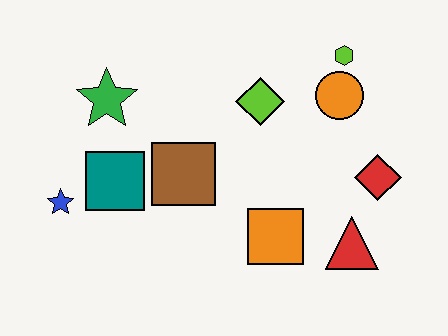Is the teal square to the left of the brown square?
Yes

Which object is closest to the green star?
The teal square is closest to the green star.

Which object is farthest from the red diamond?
The blue star is farthest from the red diamond.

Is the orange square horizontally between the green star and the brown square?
No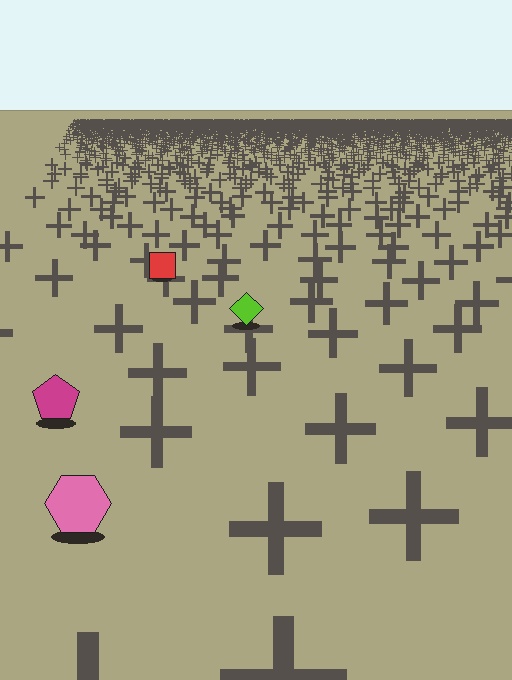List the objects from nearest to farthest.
From nearest to farthest: the pink hexagon, the magenta pentagon, the lime diamond, the red square.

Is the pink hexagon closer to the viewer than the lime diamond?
Yes. The pink hexagon is closer — you can tell from the texture gradient: the ground texture is coarser near it.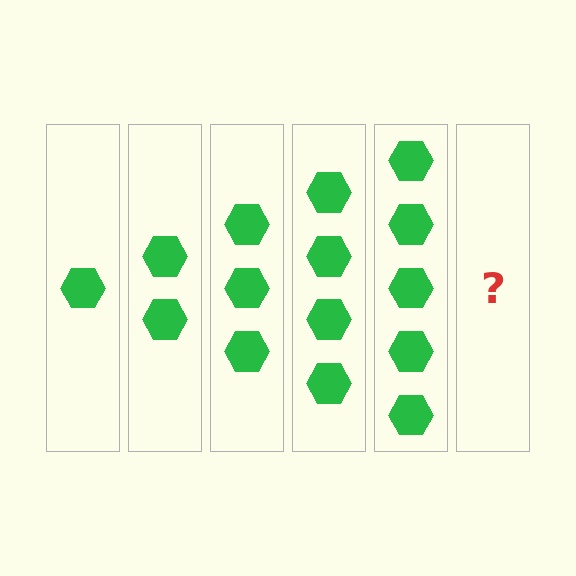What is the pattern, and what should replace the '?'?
The pattern is that each step adds one more hexagon. The '?' should be 6 hexagons.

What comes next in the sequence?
The next element should be 6 hexagons.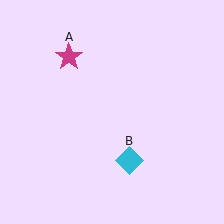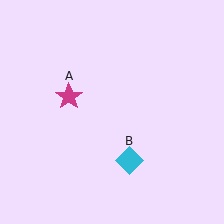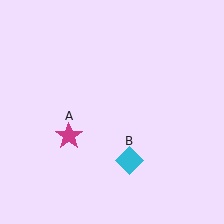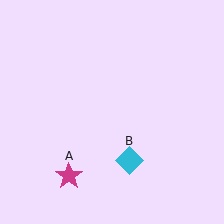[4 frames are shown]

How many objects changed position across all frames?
1 object changed position: magenta star (object A).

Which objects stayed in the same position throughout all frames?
Cyan diamond (object B) remained stationary.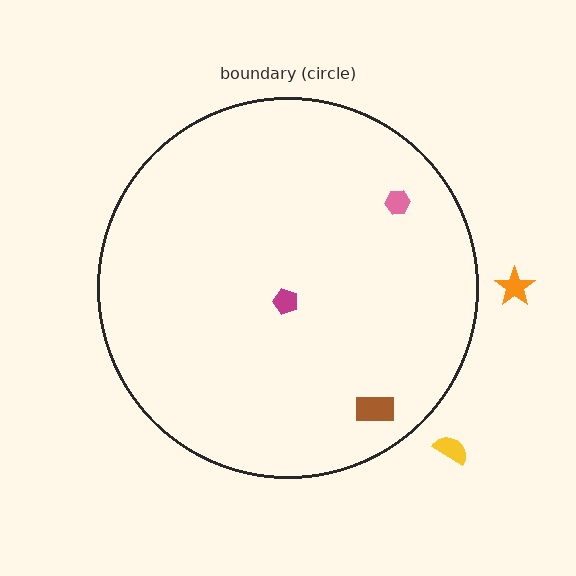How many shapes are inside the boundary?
3 inside, 2 outside.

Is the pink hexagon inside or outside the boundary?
Inside.